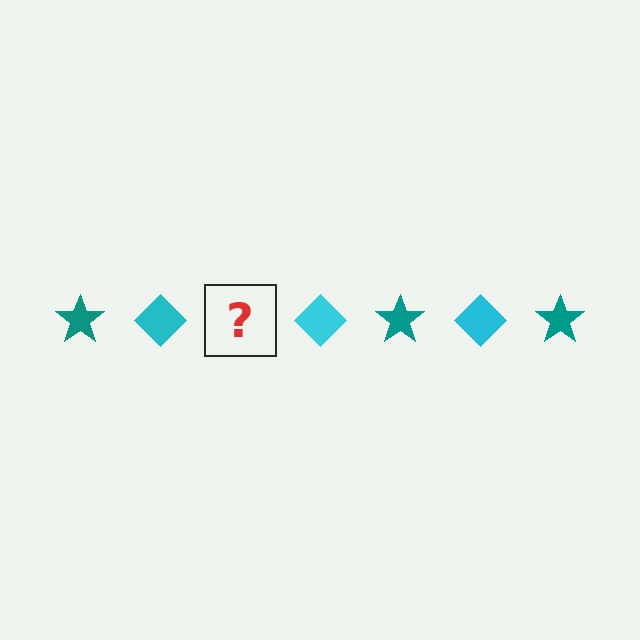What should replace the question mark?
The question mark should be replaced with a teal star.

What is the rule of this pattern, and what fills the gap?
The rule is that the pattern alternates between teal star and cyan diamond. The gap should be filled with a teal star.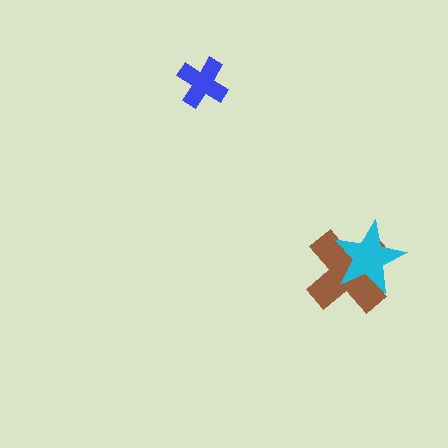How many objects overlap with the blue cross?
0 objects overlap with the blue cross.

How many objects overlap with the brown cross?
1 object overlaps with the brown cross.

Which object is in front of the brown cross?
The cyan star is in front of the brown cross.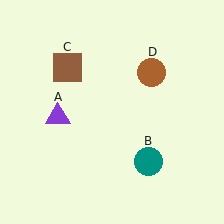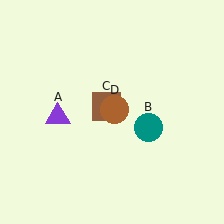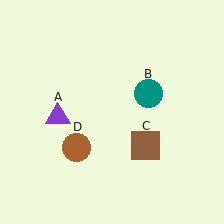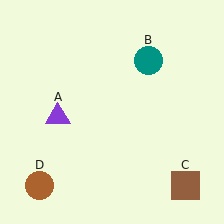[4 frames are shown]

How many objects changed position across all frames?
3 objects changed position: teal circle (object B), brown square (object C), brown circle (object D).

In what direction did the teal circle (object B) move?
The teal circle (object B) moved up.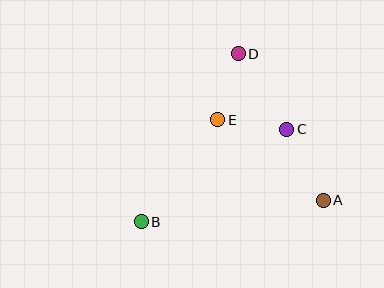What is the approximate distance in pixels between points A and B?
The distance between A and B is approximately 183 pixels.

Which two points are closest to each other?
Points D and E are closest to each other.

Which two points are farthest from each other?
Points B and D are farthest from each other.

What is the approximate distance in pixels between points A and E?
The distance between A and E is approximately 133 pixels.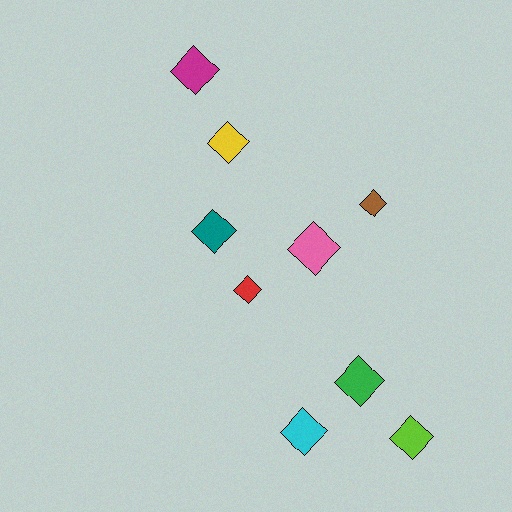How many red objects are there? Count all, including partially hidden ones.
There is 1 red object.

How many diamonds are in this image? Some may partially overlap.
There are 9 diamonds.